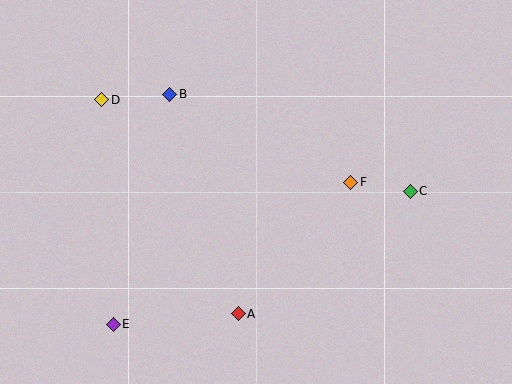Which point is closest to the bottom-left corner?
Point E is closest to the bottom-left corner.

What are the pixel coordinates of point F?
Point F is at (351, 182).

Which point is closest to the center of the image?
Point F at (351, 182) is closest to the center.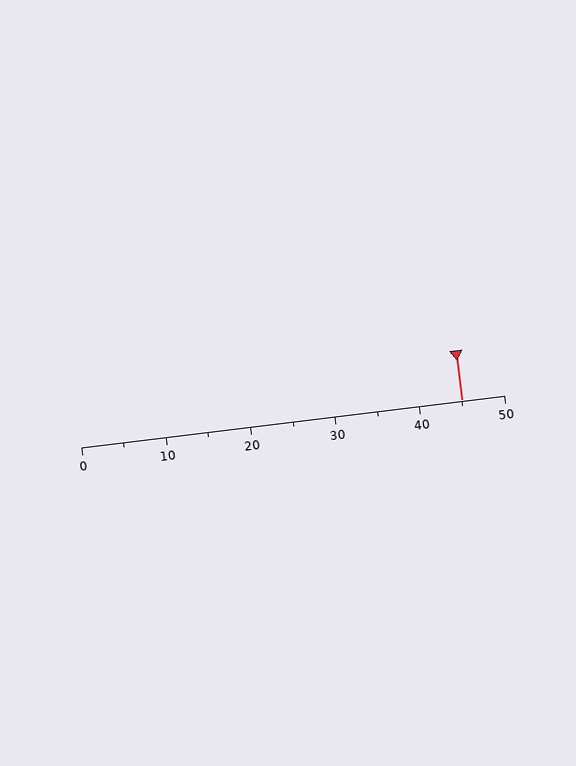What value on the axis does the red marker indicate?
The marker indicates approximately 45.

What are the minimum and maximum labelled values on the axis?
The axis runs from 0 to 50.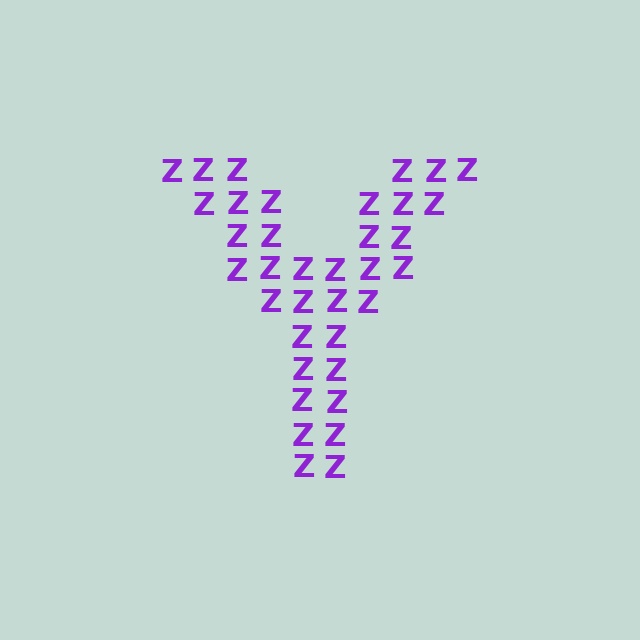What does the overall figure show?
The overall figure shows the letter Y.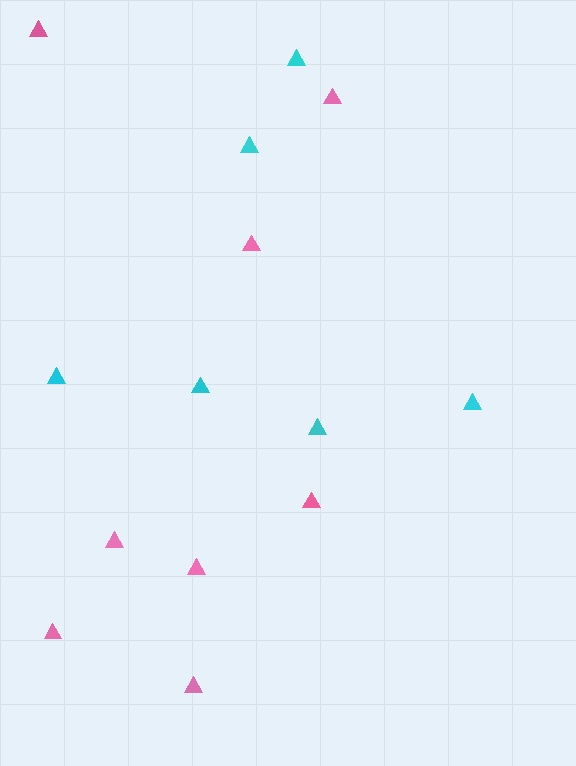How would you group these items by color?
There are 2 groups: one group of pink triangles (8) and one group of cyan triangles (6).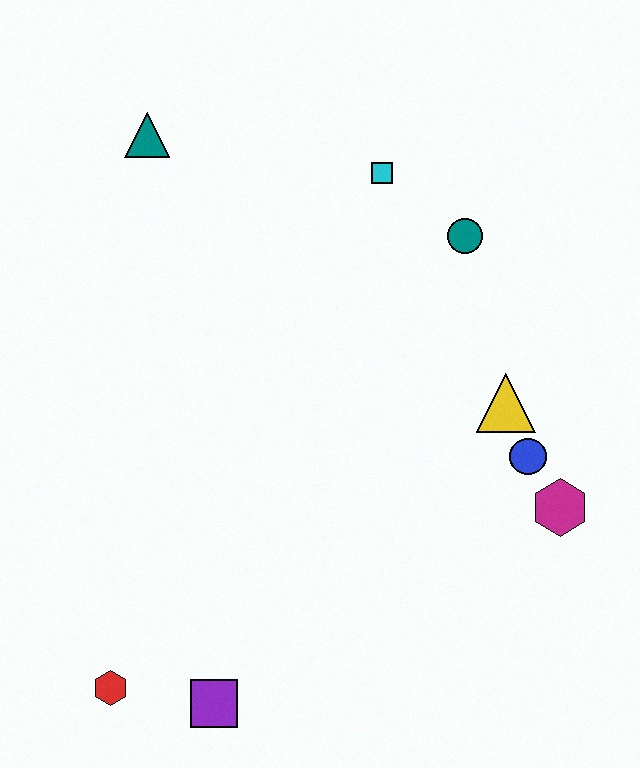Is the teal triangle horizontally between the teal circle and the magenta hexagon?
No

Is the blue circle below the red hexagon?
No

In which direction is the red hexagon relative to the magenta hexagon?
The red hexagon is to the left of the magenta hexagon.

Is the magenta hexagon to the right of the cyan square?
Yes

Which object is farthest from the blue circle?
The teal triangle is farthest from the blue circle.